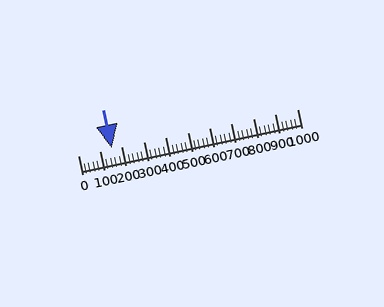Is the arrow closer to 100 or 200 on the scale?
The arrow is closer to 200.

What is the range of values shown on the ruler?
The ruler shows values from 0 to 1000.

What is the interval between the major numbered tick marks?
The major tick marks are spaced 100 units apart.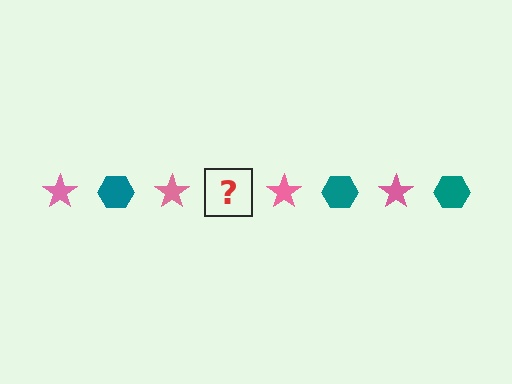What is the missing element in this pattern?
The missing element is a teal hexagon.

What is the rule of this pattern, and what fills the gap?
The rule is that the pattern alternates between pink star and teal hexagon. The gap should be filled with a teal hexagon.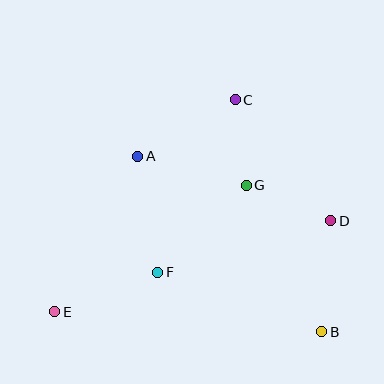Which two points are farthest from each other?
Points D and E are farthest from each other.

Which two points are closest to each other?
Points C and G are closest to each other.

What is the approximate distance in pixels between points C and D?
The distance between C and D is approximately 154 pixels.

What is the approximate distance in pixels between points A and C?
The distance between A and C is approximately 113 pixels.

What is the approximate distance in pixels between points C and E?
The distance between C and E is approximately 278 pixels.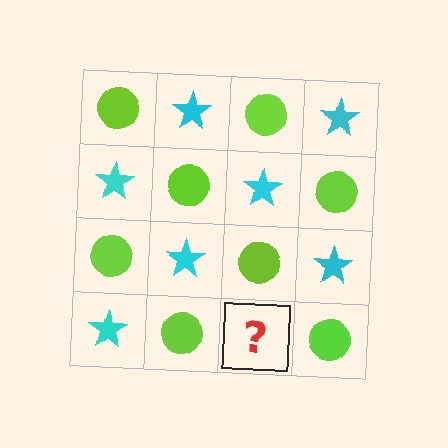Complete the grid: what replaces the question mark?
The question mark should be replaced with a cyan star.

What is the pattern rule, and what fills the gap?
The rule is that it alternates lime circle and cyan star in a checkerboard pattern. The gap should be filled with a cyan star.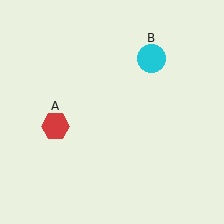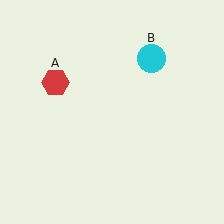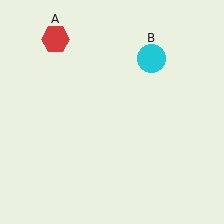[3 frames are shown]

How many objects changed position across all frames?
1 object changed position: red hexagon (object A).